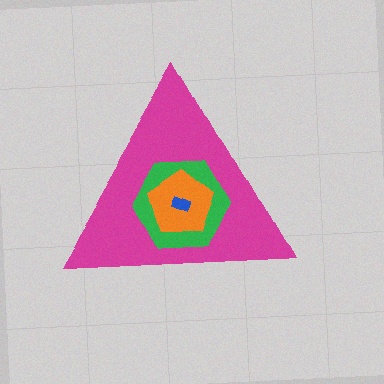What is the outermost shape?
The magenta triangle.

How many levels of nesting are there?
4.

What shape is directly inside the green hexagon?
The orange pentagon.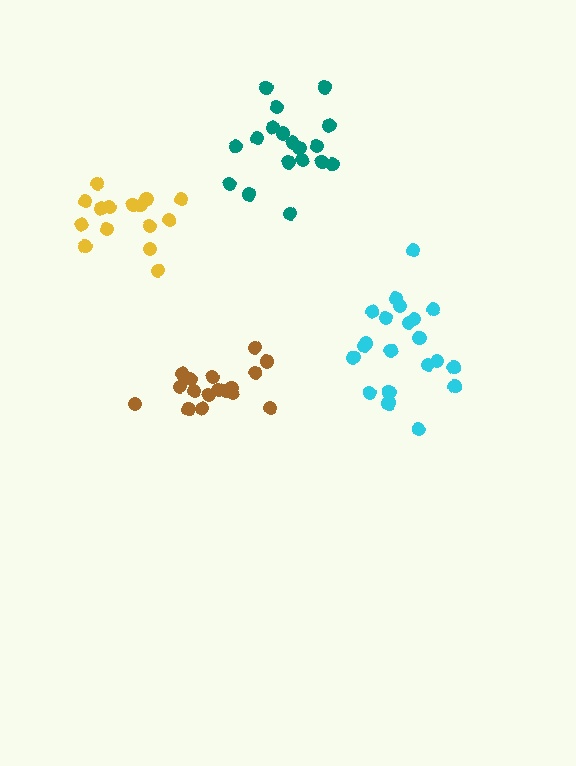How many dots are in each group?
Group 1: 17 dots, Group 2: 21 dots, Group 3: 18 dots, Group 4: 15 dots (71 total).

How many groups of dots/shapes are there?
There are 4 groups.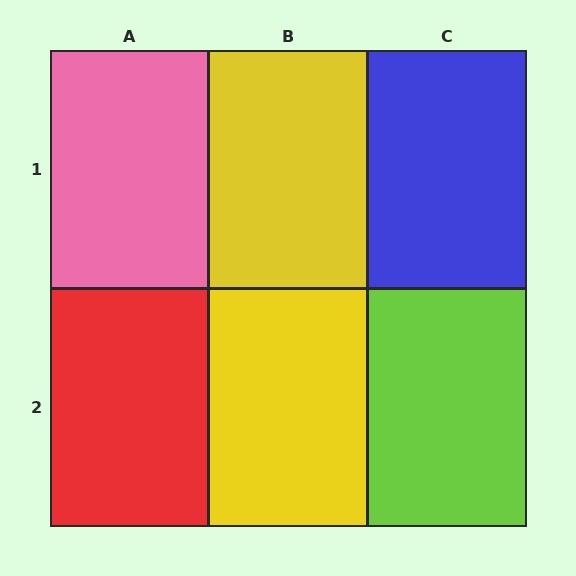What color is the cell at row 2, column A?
Red.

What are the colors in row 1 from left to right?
Pink, yellow, blue.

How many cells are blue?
1 cell is blue.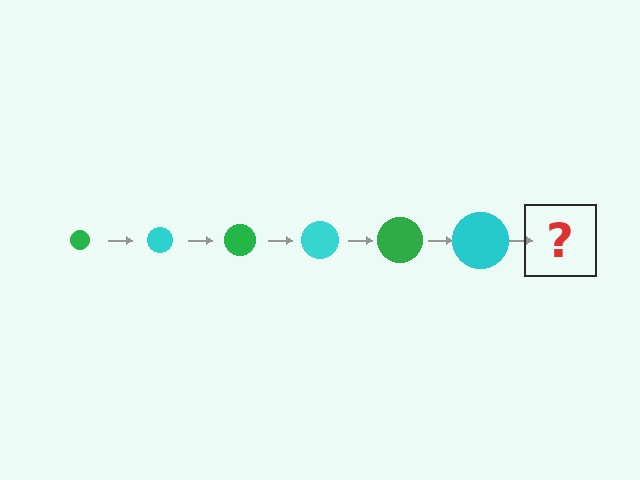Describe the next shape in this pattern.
It should be a green circle, larger than the previous one.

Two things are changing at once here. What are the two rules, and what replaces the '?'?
The two rules are that the circle grows larger each step and the color cycles through green and cyan. The '?' should be a green circle, larger than the previous one.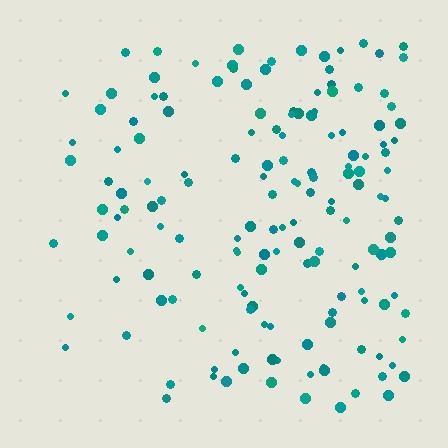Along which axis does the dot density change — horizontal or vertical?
Horizontal.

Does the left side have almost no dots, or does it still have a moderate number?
Still a moderate number, just noticeably fewer than the right.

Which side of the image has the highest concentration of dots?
The right.